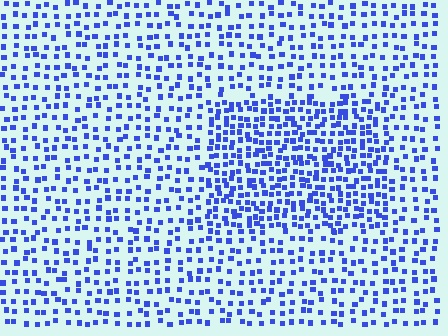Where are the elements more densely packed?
The elements are more densely packed inside the rectangle boundary.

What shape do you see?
I see a rectangle.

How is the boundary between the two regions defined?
The boundary is defined by a change in element density (approximately 1.8x ratio). All elements are the same color, size, and shape.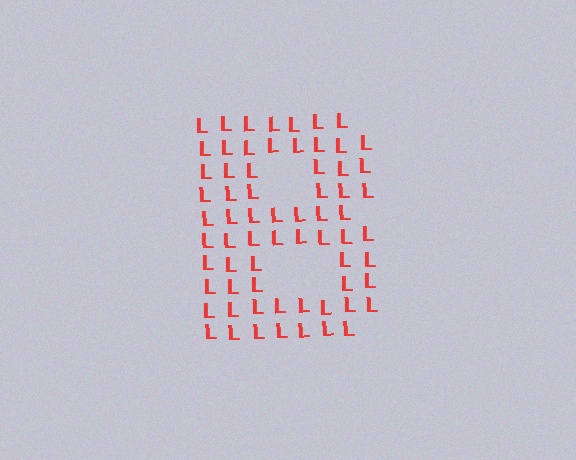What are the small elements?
The small elements are letter L's.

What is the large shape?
The large shape is the letter B.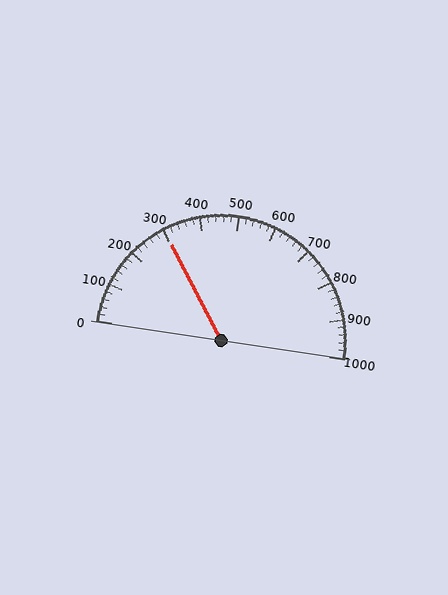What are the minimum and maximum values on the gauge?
The gauge ranges from 0 to 1000.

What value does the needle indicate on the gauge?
The needle indicates approximately 300.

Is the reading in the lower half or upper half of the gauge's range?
The reading is in the lower half of the range (0 to 1000).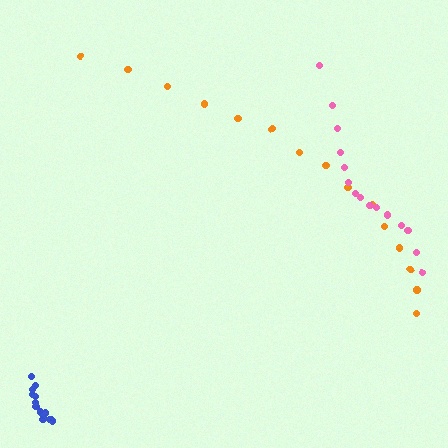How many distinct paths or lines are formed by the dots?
There are 3 distinct paths.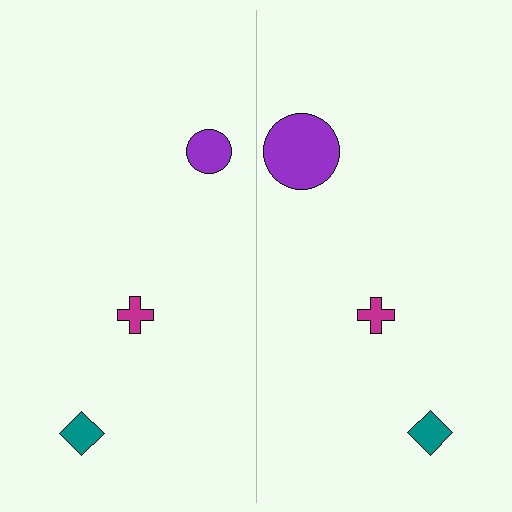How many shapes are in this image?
There are 6 shapes in this image.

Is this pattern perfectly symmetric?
No, the pattern is not perfectly symmetric. The purple circle on the right side has a different size than its mirror counterpart.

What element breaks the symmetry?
The purple circle on the right side has a different size than its mirror counterpart.